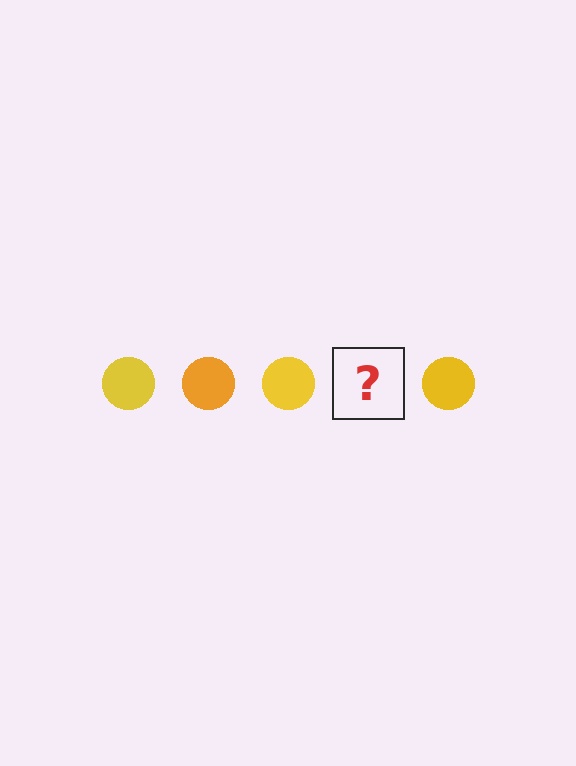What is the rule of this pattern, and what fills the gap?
The rule is that the pattern cycles through yellow, orange circles. The gap should be filled with an orange circle.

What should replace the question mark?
The question mark should be replaced with an orange circle.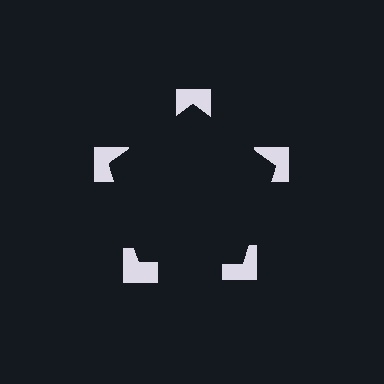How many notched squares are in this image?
There are 5 — one at each vertex of the illusory pentagon.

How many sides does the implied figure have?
5 sides.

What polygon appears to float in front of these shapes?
An illusory pentagon — its edges are inferred from the aligned wedge cuts in the notched squares, not physically drawn.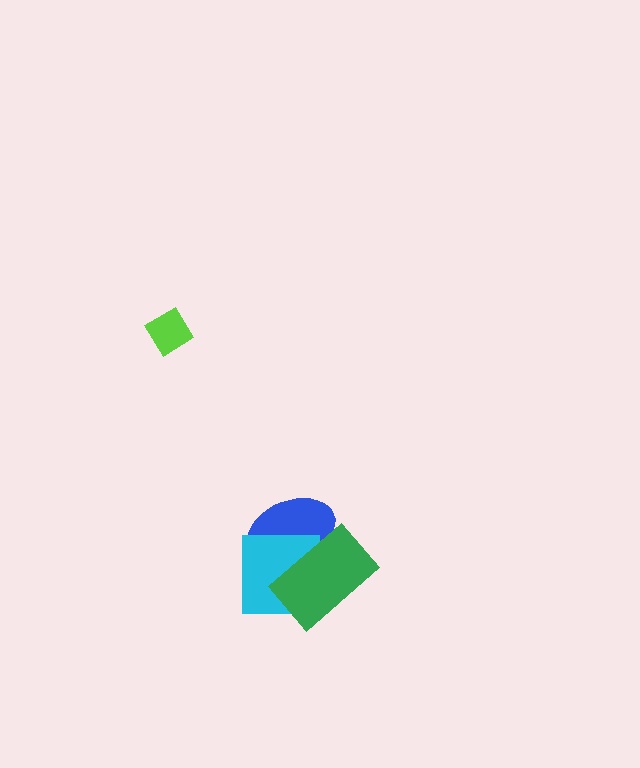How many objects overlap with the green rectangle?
2 objects overlap with the green rectangle.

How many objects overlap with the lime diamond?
0 objects overlap with the lime diamond.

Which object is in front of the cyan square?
The green rectangle is in front of the cyan square.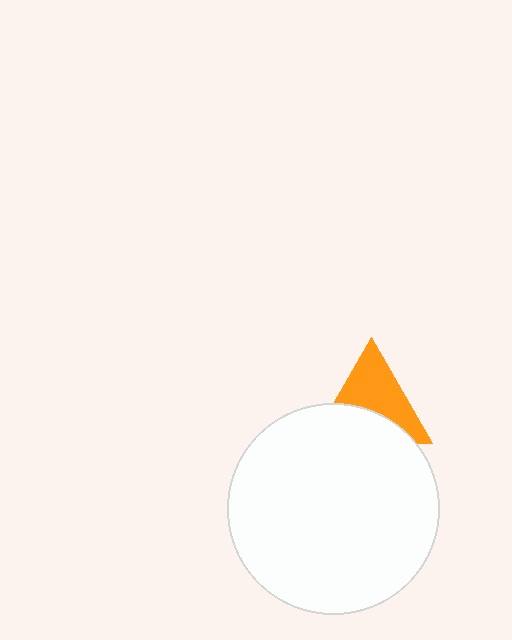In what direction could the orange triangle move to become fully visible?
The orange triangle could move up. That would shift it out from behind the white circle entirely.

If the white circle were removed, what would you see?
You would see the complete orange triangle.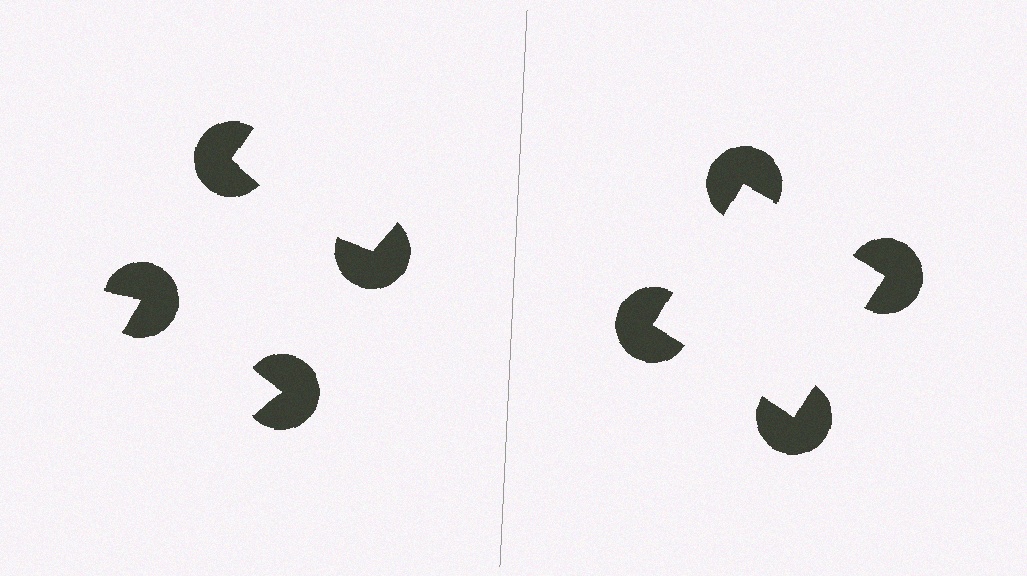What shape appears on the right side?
An illusory square.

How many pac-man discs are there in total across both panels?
8 — 4 on each side.